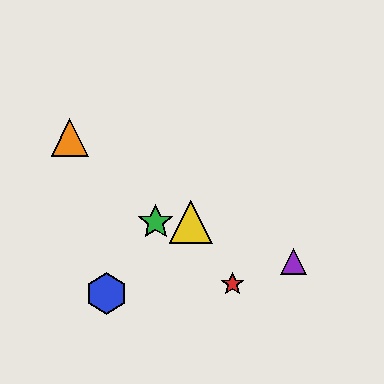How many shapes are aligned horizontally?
2 shapes (the green star, the yellow triangle) are aligned horizontally.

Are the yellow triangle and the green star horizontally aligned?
Yes, both are at y≈222.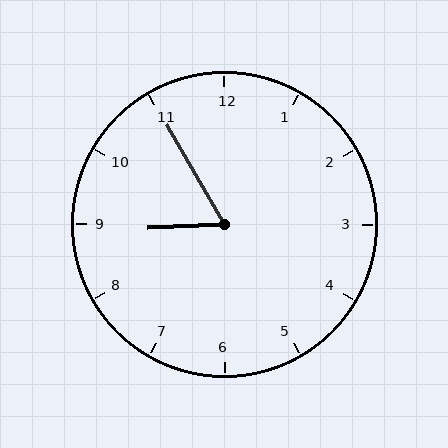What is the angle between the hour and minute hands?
Approximately 62 degrees.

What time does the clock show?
8:55.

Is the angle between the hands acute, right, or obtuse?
It is acute.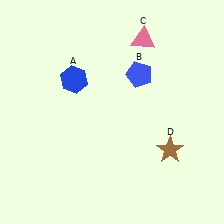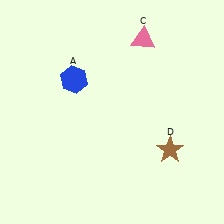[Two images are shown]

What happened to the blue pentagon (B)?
The blue pentagon (B) was removed in Image 2. It was in the top-right area of Image 1.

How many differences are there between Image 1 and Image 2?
There is 1 difference between the two images.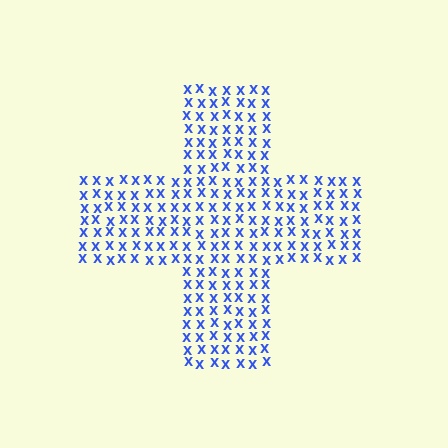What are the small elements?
The small elements are letter X's.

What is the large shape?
The large shape is a cross.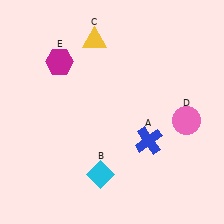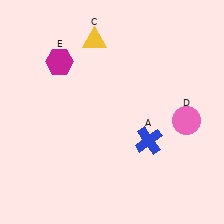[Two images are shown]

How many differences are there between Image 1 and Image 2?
There is 1 difference between the two images.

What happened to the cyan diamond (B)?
The cyan diamond (B) was removed in Image 2. It was in the bottom-left area of Image 1.